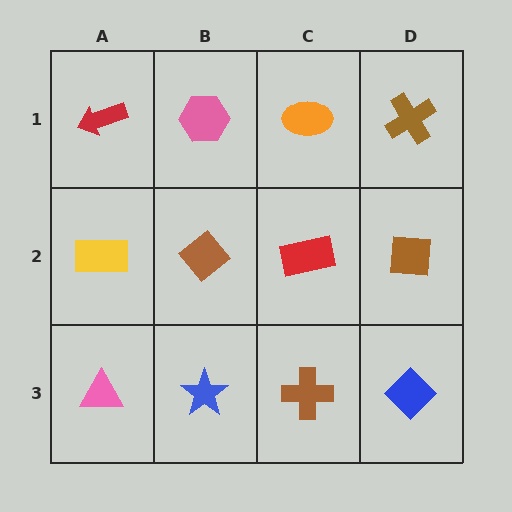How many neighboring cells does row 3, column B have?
3.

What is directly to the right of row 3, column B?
A brown cross.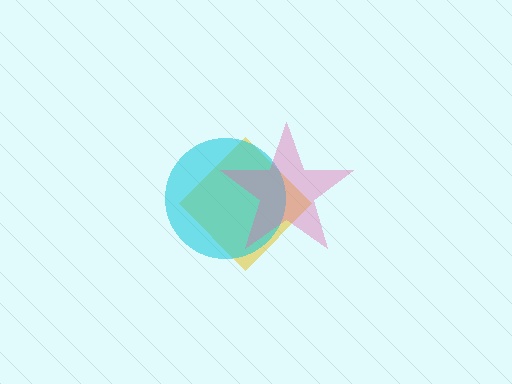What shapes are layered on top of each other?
The layered shapes are: a yellow diamond, a cyan circle, a pink star.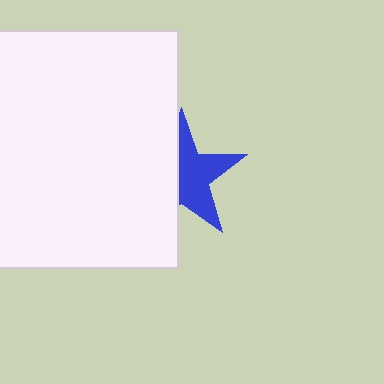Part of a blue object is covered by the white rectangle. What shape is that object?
It is a star.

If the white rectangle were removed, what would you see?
You would see the complete blue star.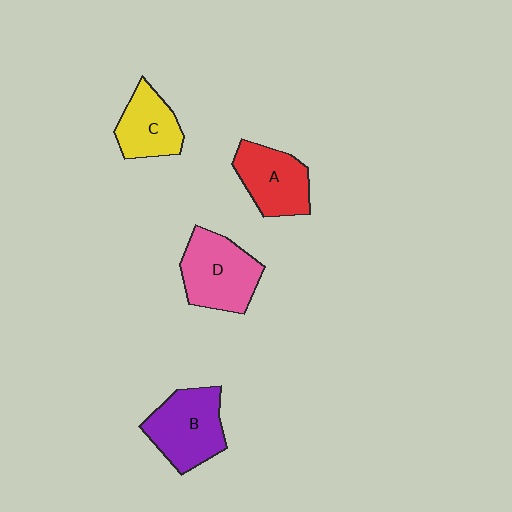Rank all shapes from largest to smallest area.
From largest to smallest: D (pink), B (purple), A (red), C (yellow).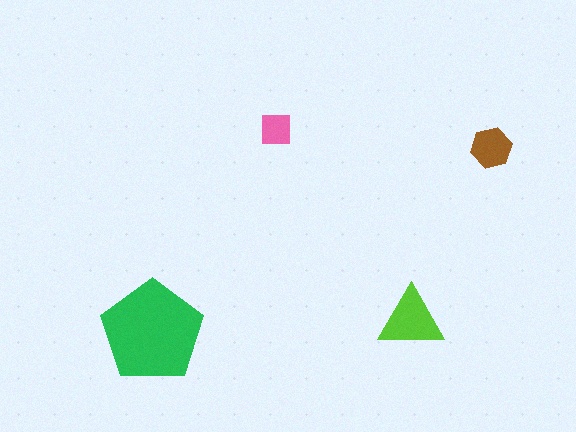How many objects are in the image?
There are 4 objects in the image.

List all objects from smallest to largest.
The pink square, the brown hexagon, the lime triangle, the green pentagon.